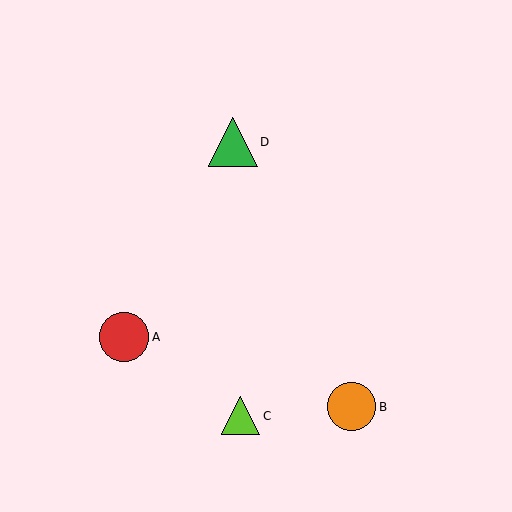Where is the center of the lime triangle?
The center of the lime triangle is at (241, 416).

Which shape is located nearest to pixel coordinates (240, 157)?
The green triangle (labeled D) at (233, 142) is nearest to that location.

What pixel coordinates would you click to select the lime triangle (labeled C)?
Click at (241, 416) to select the lime triangle C.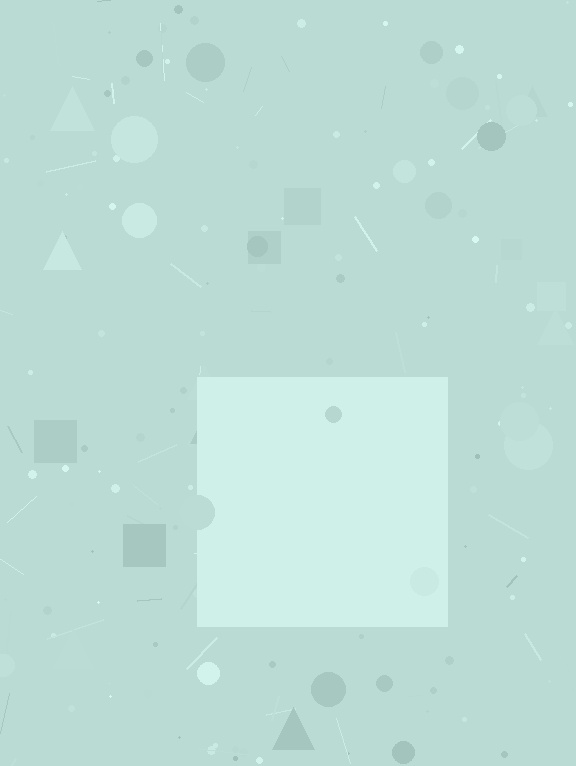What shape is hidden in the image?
A square is hidden in the image.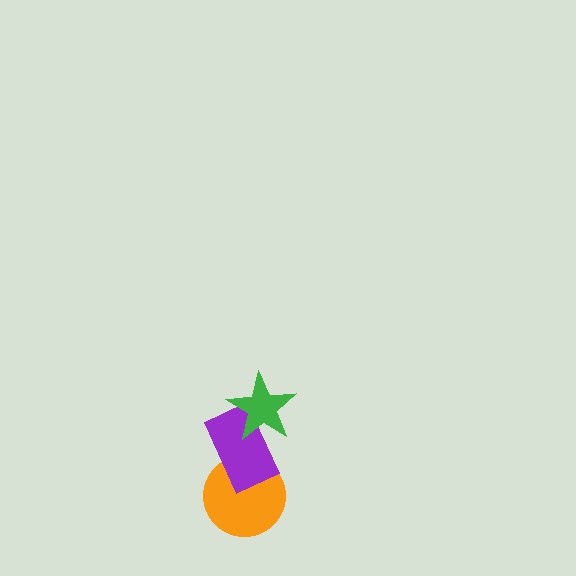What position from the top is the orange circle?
The orange circle is 3rd from the top.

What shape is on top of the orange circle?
The purple rectangle is on top of the orange circle.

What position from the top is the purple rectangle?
The purple rectangle is 2nd from the top.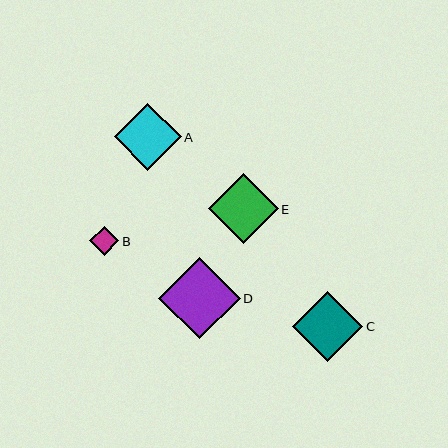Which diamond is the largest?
Diamond D is the largest with a size of approximately 82 pixels.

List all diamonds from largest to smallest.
From largest to smallest: D, C, E, A, B.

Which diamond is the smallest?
Diamond B is the smallest with a size of approximately 29 pixels.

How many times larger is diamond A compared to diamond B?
Diamond A is approximately 2.3 times the size of diamond B.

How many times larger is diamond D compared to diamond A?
Diamond D is approximately 1.2 times the size of diamond A.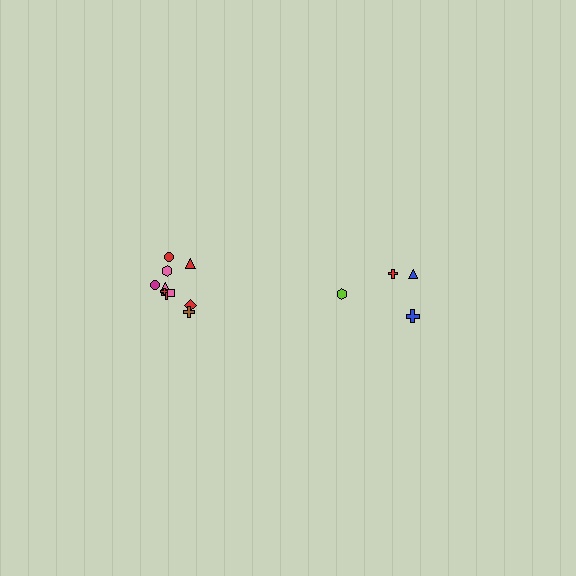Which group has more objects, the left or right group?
The left group.